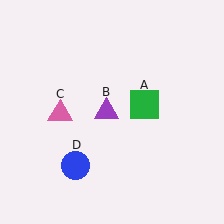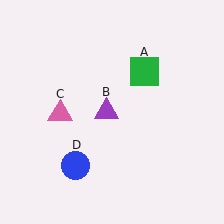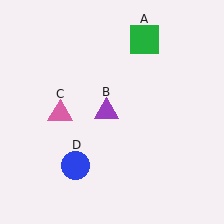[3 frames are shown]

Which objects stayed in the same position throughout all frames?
Purple triangle (object B) and pink triangle (object C) and blue circle (object D) remained stationary.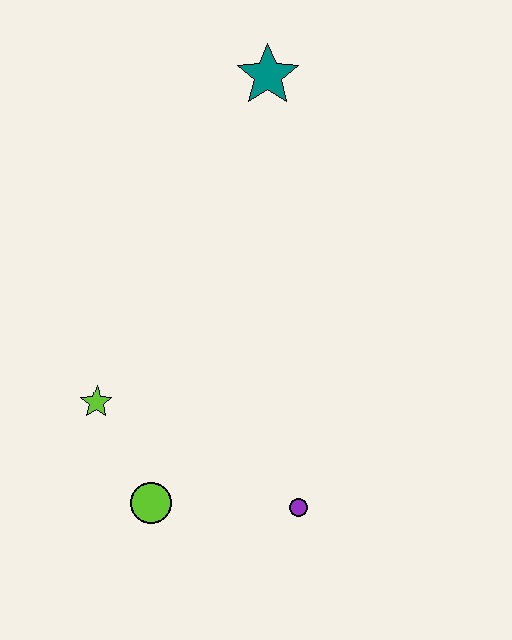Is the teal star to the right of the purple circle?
No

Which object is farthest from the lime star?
The teal star is farthest from the lime star.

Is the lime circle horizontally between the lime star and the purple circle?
Yes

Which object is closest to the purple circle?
The lime circle is closest to the purple circle.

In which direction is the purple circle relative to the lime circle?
The purple circle is to the right of the lime circle.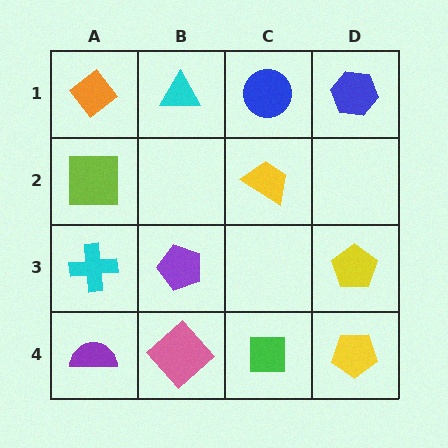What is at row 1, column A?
An orange diamond.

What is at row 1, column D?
A blue hexagon.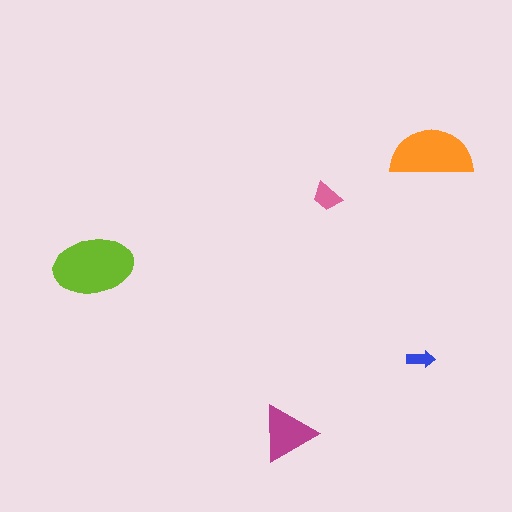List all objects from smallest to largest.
The blue arrow, the pink trapezoid, the magenta triangle, the orange semicircle, the lime ellipse.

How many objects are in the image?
There are 5 objects in the image.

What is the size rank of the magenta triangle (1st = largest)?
3rd.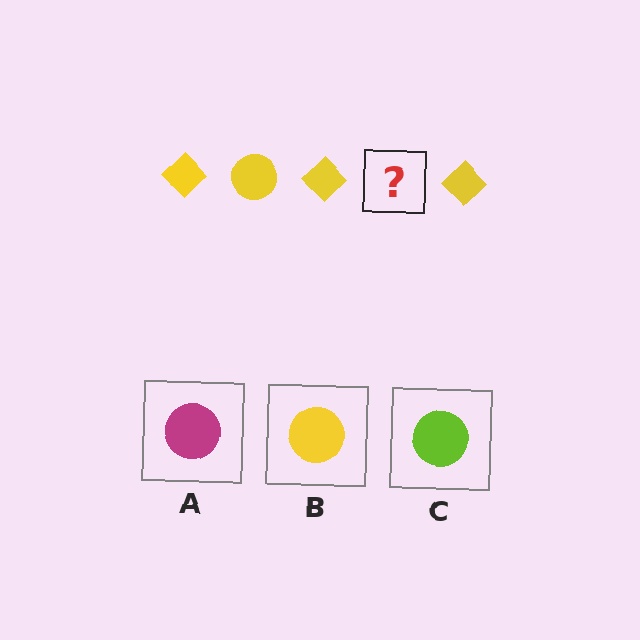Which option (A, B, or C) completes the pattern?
B.